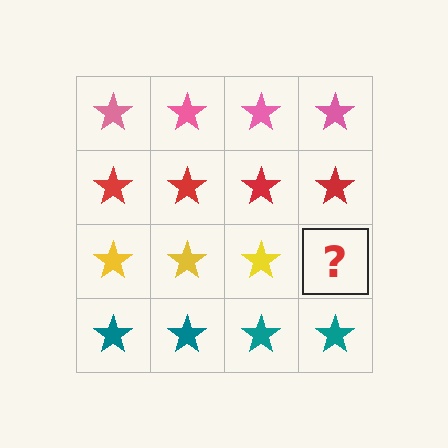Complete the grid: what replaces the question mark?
The question mark should be replaced with a yellow star.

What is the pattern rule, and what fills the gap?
The rule is that each row has a consistent color. The gap should be filled with a yellow star.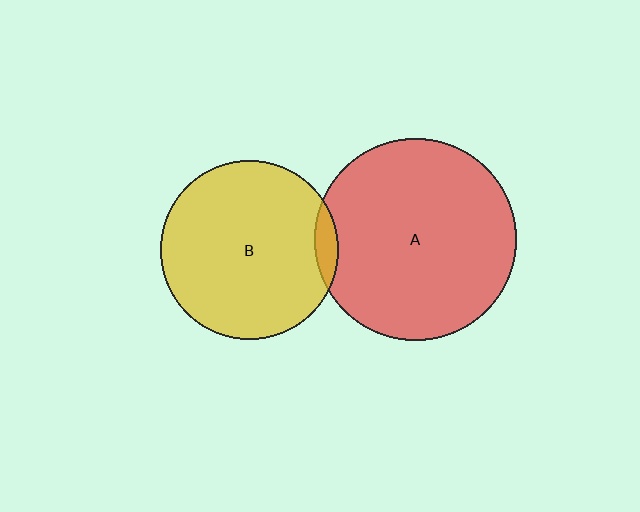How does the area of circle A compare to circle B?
Approximately 1.3 times.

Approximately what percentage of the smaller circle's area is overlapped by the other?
Approximately 5%.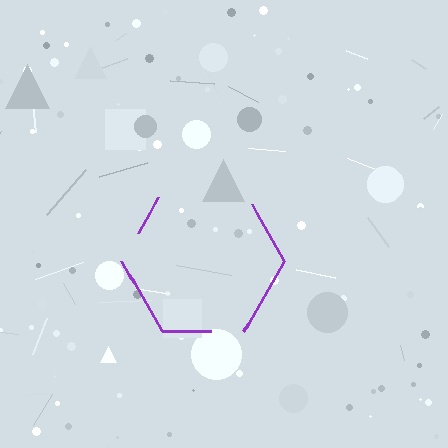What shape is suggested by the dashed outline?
The dashed outline suggests a hexagon.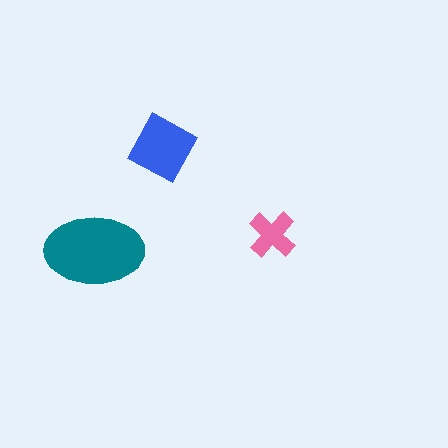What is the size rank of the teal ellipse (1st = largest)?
1st.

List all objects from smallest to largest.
The pink cross, the blue diamond, the teal ellipse.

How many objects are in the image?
There are 3 objects in the image.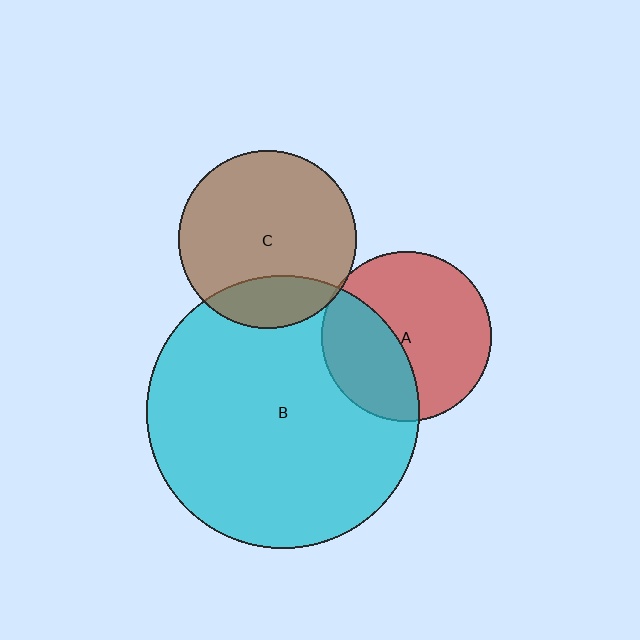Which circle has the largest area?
Circle B (cyan).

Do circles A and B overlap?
Yes.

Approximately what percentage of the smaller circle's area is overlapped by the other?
Approximately 40%.